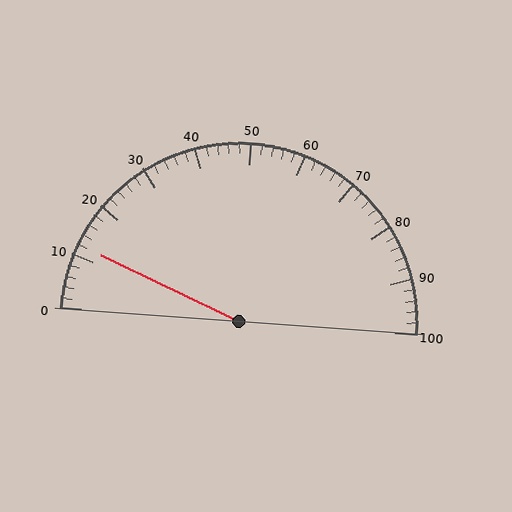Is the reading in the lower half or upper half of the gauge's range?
The reading is in the lower half of the range (0 to 100).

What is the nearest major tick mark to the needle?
The nearest major tick mark is 10.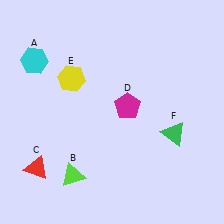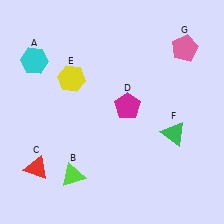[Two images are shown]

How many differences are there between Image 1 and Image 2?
There is 1 difference between the two images.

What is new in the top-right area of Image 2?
A pink pentagon (G) was added in the top-right area of Image 2.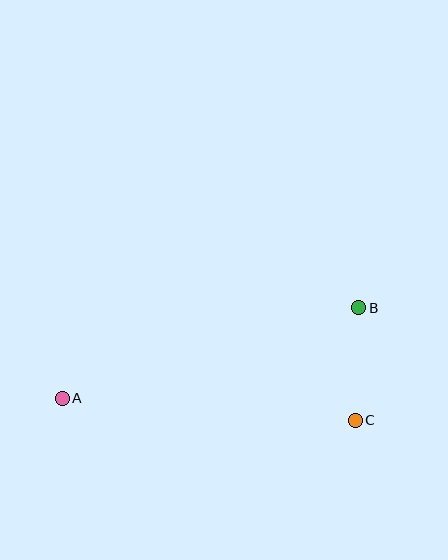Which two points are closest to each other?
Points B and C are closest to each other.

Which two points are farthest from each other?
Points A and B are farthest from each other.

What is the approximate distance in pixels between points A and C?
The distance between A and C is approximately 294 pixels.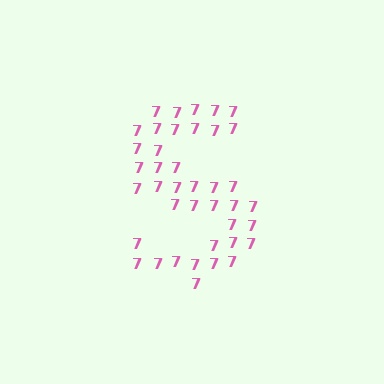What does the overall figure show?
The overall figure shows the letter S.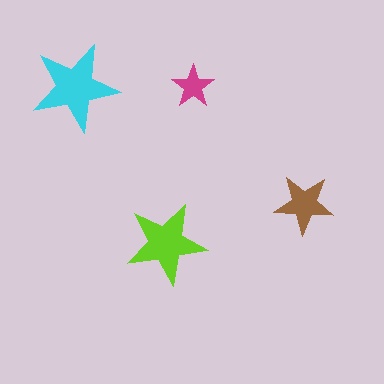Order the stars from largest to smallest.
the cyan one, the lime one, the brown one, the magenta one.